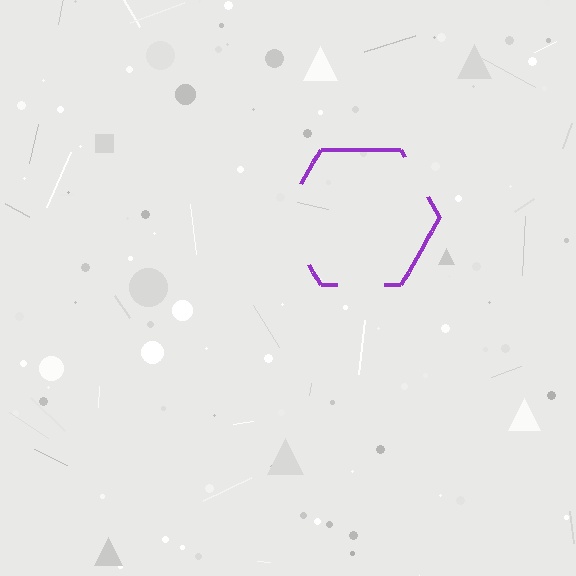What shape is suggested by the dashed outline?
The dashed outline suggests a hexagon.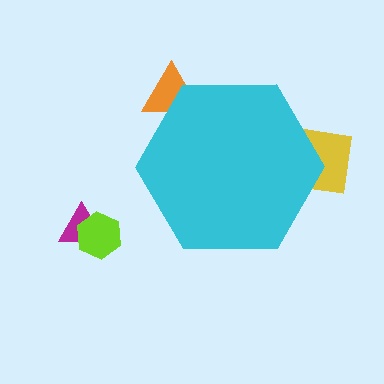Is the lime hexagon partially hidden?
No, the lime hexagon is fully visible.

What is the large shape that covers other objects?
A cyan hexagon.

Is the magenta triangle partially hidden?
No, the magenta triangle is fully visible.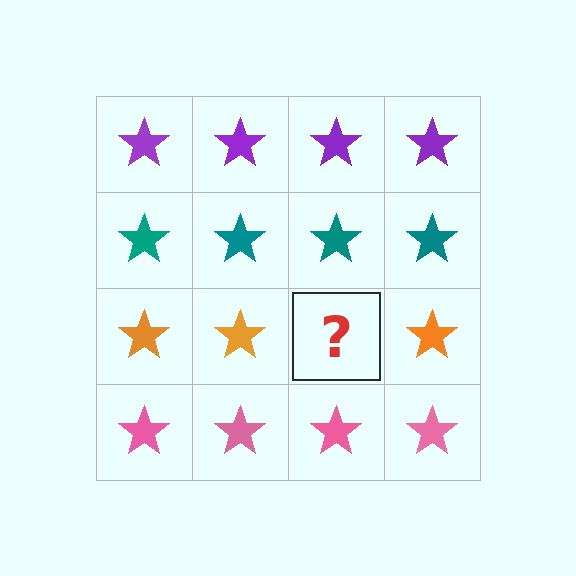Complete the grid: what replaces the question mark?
The question mark should be replaced with an orange star.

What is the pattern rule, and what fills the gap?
The rule is that each row has a consistent color. The gap should be filled with an orange star.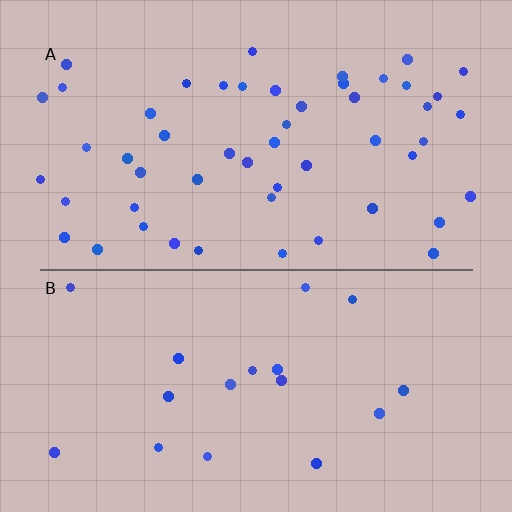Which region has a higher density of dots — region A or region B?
A (the top).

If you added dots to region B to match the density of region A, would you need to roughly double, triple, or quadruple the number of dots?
Approximately triple.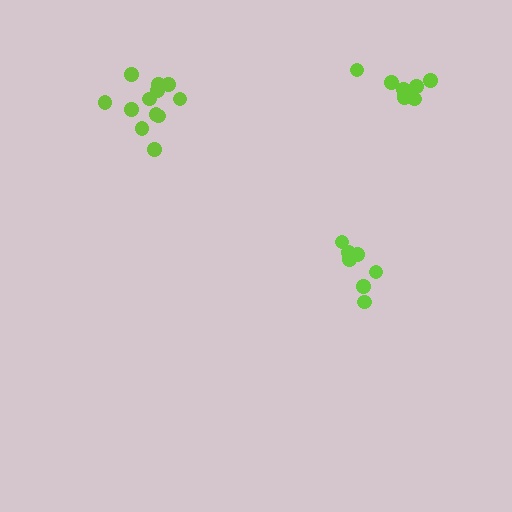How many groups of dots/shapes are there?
There are 3 groups.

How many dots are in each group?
Group 1: 7 dots, Group 2: 12 dots, Group 3: 9 dots (28 total).